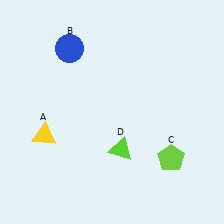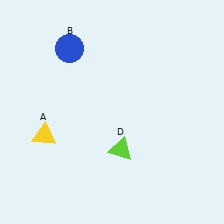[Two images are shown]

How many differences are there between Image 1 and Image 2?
There is 1 difference between the two images.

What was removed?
The lime pentagon (C) was removed in Image 2.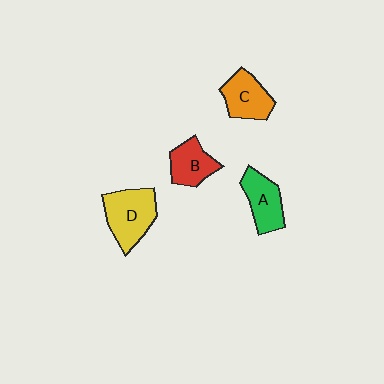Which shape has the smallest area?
Shape B (red).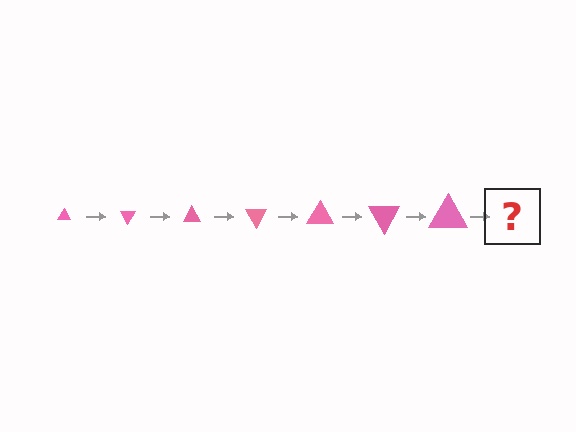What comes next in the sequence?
The next element should be a triangle, larger than the previous one and rotated 420 degrees from the start.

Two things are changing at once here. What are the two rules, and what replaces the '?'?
The two rules are that the triangle grows larger each step and it rotates 60 degrees each step. The '?' should be a triangle, larger than the previous one and rotated 420 degrees from the start.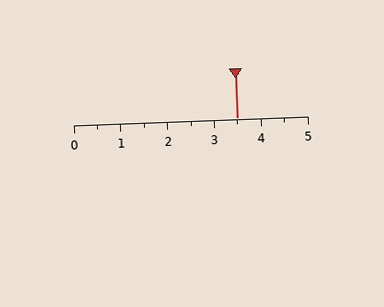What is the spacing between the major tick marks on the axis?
The major ticks are spaced 1 apart.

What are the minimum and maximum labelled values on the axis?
The axis runs from 0 to 5.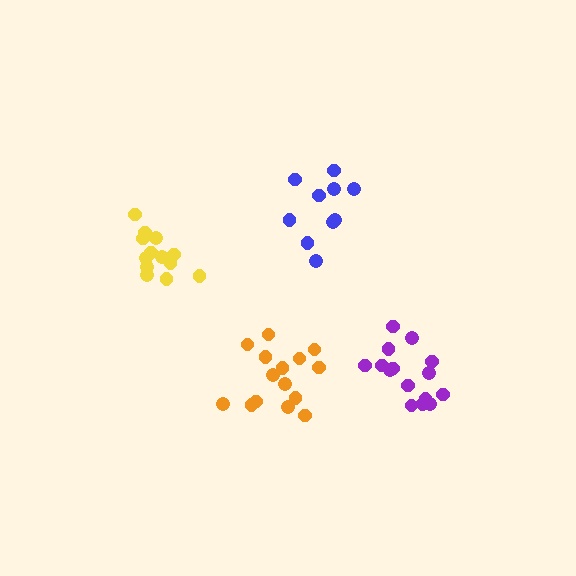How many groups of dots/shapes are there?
There are 4 groups.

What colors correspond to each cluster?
The clusters are colored: yellow, purple, blue, orange.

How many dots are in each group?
Group 1: 13 dots, Group 2: 15 dots, Group 3: 10 dots, Group 4: 15 dots (53 total).